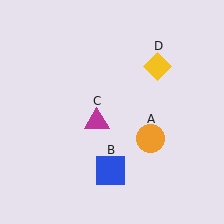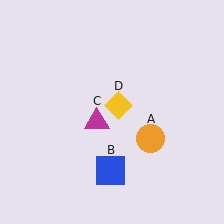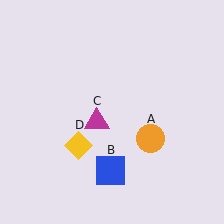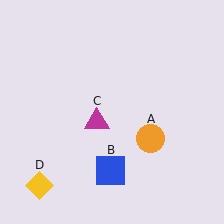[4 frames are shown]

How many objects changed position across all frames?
1 object changed position: yellow diamond (object D).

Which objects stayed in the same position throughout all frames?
Orange circle (object A) and blue square (object B) and magenta triangle (object C) remained stationary.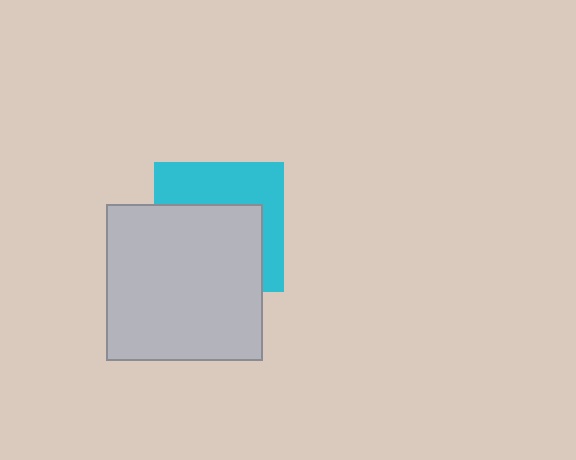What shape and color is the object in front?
The object in front is a light gray square.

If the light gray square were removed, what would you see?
You would see the complete cyan square.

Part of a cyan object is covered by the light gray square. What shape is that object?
It is a square.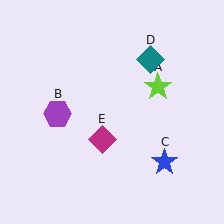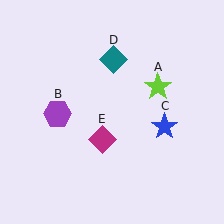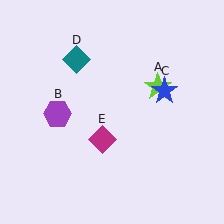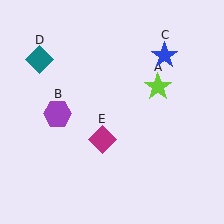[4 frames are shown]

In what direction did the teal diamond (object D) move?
The teal diamond (object D) moved left.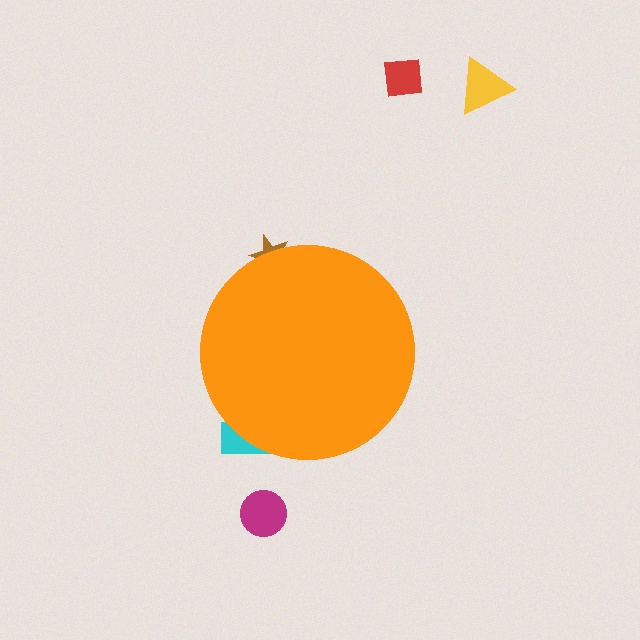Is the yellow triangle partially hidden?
No, the yellow triangle is fully visible.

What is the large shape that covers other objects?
An orange circle.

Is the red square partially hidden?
No, the red square is fully visible.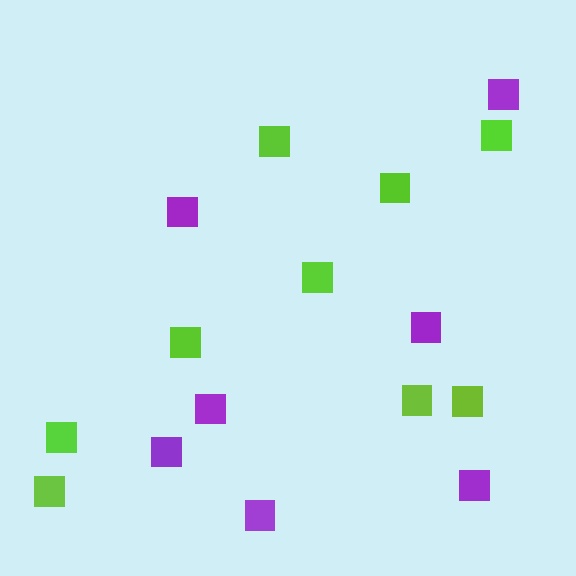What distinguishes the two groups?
There are 2 groups: one group of lime squares (9) and one group of purple squares (7).